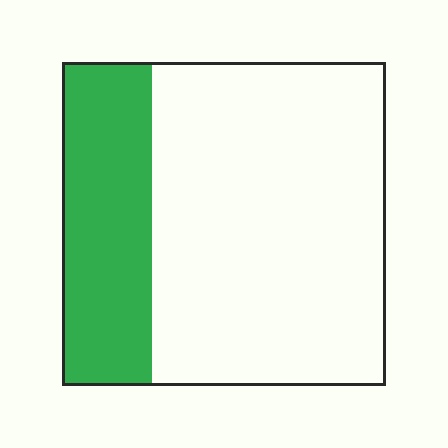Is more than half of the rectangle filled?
No.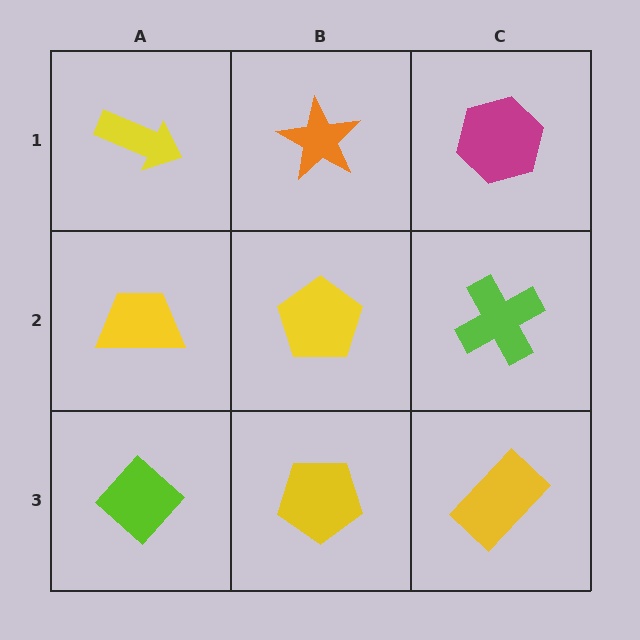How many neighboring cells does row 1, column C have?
2.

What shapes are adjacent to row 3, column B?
A yellow pentagon (row 2, column B), a lime diamond (row 3, column A), a yellow rectangle (row 3, column C).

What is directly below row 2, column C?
A yellow rectangle.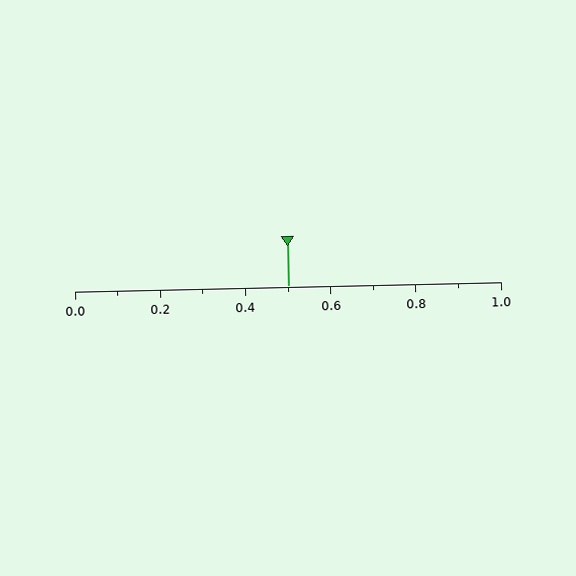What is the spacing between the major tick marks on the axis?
The major ticks are spaced 0.2 apart.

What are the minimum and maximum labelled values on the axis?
The axis runs from 0.0 to 1.0.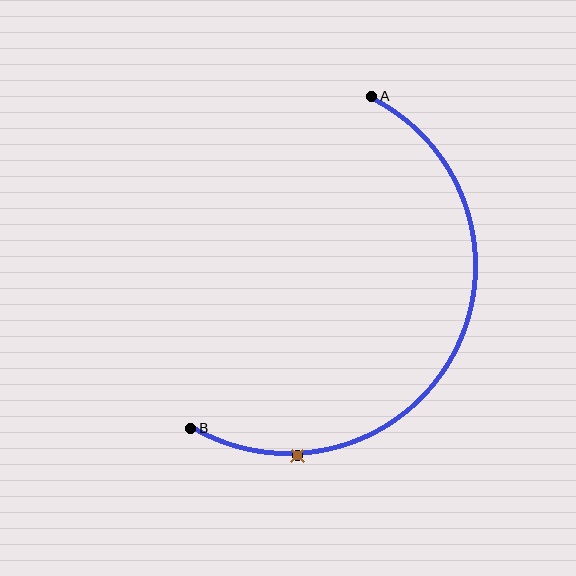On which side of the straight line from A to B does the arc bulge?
The arc bulges to the right of the straight line connecting A and B.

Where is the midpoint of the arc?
The arc midpoint is the point on the curve farthest from the straight line joining A and B. It sits to the right of that line.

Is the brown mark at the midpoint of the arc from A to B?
No. The brown mark lies on the arc but is closer to endpoint B. The arc midpoint would be at the point on the curve equidistant along the arc from both A and B.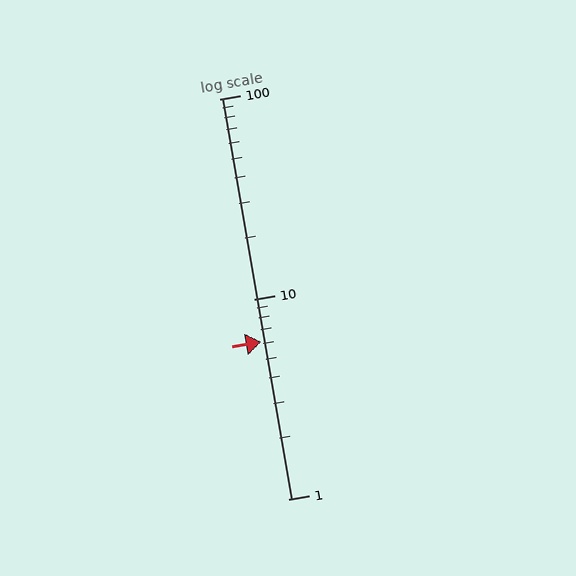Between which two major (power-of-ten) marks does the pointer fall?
The pointer is between 1 and 10.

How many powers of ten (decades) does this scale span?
The scale spans 2 decades, from 1 to 100.